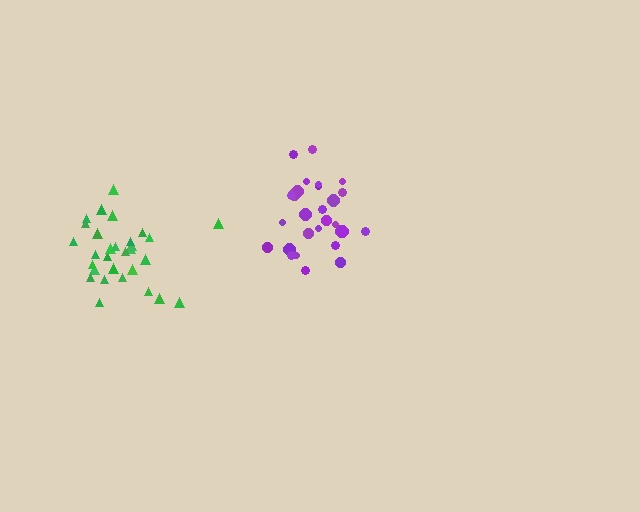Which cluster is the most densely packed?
Purple.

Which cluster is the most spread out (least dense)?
Green.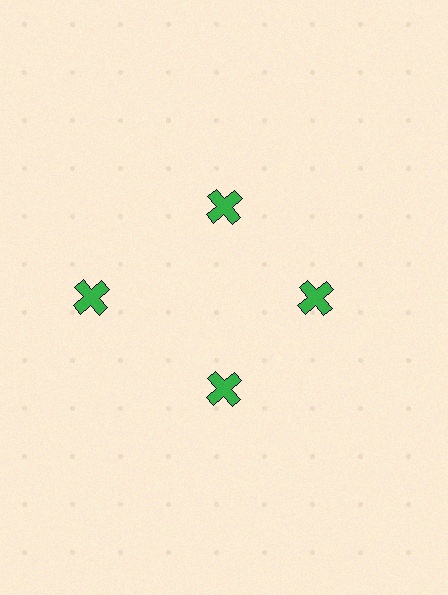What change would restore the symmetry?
The symmetry would be restored by moving it inward, back onto the ring so that all 4 crosses sit at equal angles and equal distance from the center.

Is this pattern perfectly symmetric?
No. The 4 green crosses are arranged in a ring, but one element near the 9 o'clock position is pushed outward from the center, breaking the 4-fold rotational symmetry.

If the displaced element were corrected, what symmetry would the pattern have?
It would have 4-fold rotational symmetry — the pattern would map onto itself every 90 degrees.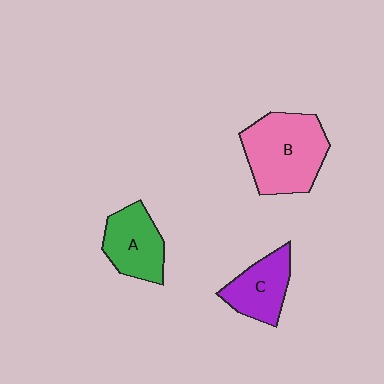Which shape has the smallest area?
Shape C (purple).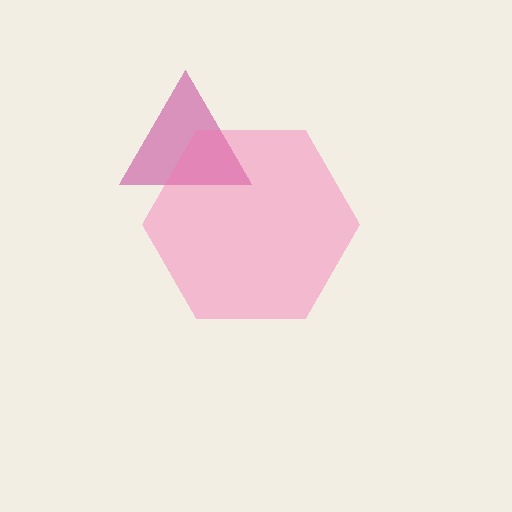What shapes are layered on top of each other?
The layered shapes are: a magenta triangle, a pink hexagon.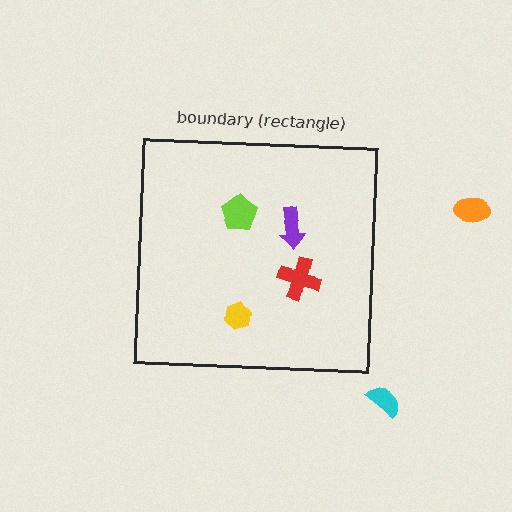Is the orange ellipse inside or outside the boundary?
Outside.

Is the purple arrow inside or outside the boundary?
Inside.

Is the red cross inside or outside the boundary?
Inside.